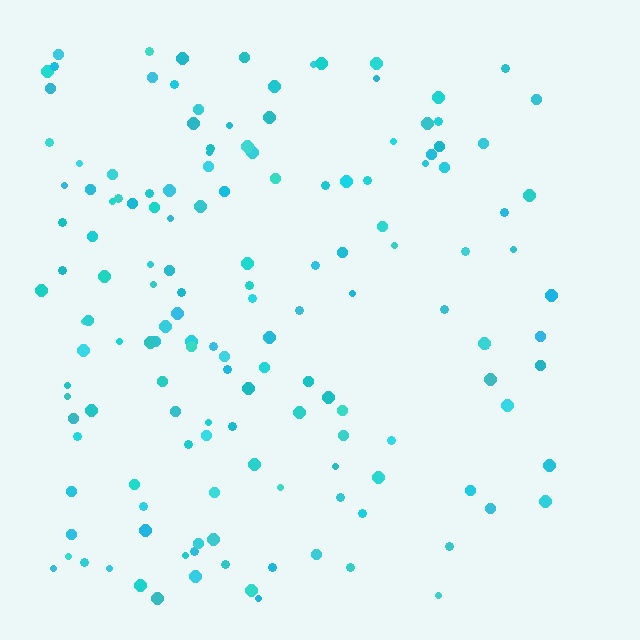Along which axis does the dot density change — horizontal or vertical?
Horizontal.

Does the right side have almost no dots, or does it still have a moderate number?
Still a moderate number, just noticeably fewer than the left.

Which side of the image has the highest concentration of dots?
The left.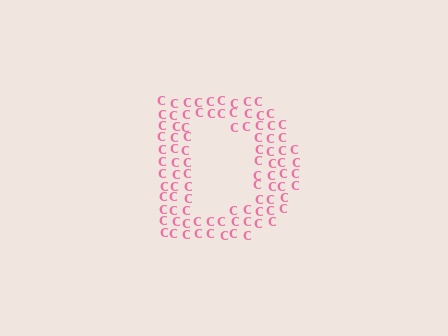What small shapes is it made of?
It is made of small letter C's.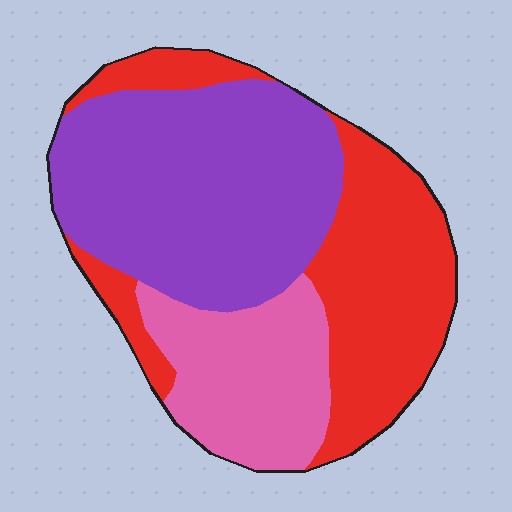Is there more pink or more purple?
Purple.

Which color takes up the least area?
Pink, at roughly 20%.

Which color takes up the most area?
Purple, at roughly 45%.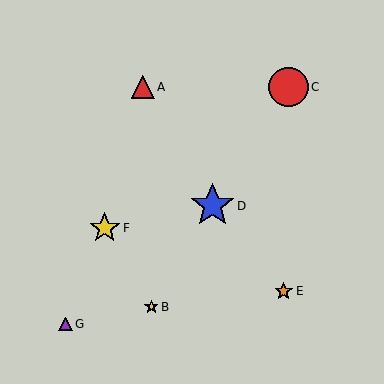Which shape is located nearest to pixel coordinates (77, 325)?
The purple triangle (labeled G) at (66, 324) is nearest to that location.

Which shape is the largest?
The blue star (labeled D) is the largest.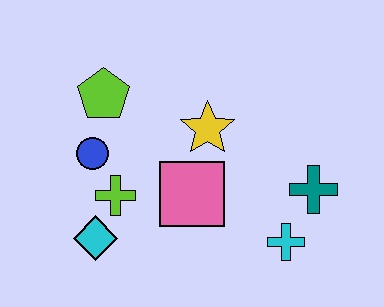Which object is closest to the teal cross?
The cyan cross is closest to the teal cross.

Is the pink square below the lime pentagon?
Yes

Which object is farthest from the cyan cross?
The lime pentagon is farthest from the cyan cross.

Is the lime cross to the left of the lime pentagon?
No